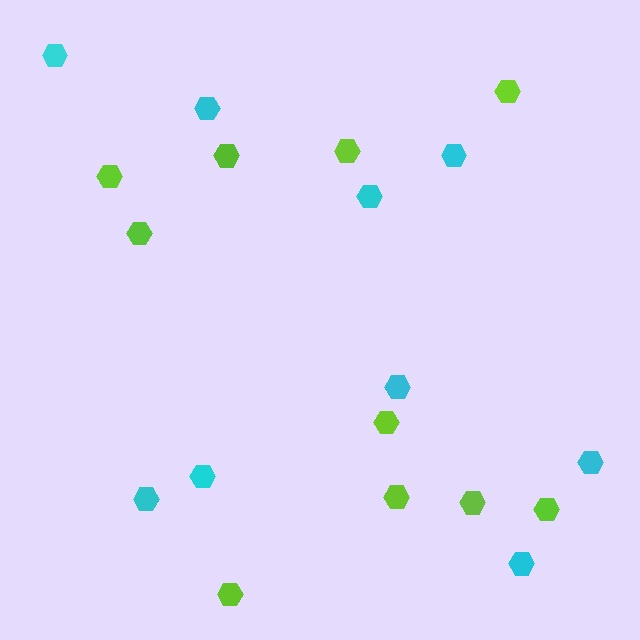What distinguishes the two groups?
There are 2 groups: one group of cyan hexagons (9) and one group of lime hexagons (10).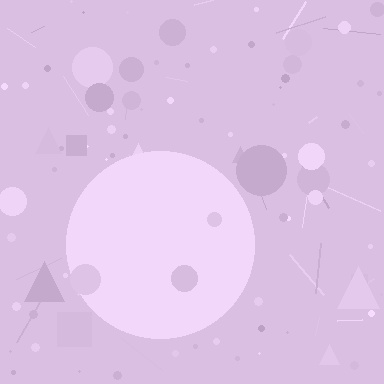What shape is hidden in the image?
A circle is hidden in the image.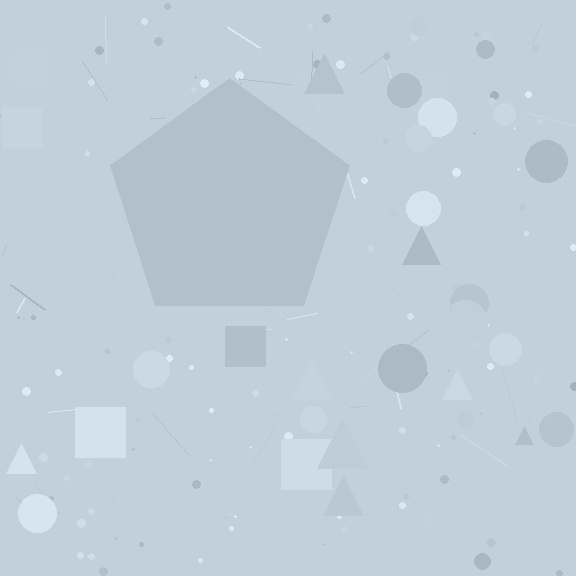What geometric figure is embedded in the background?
A pentagon is embedded in the background.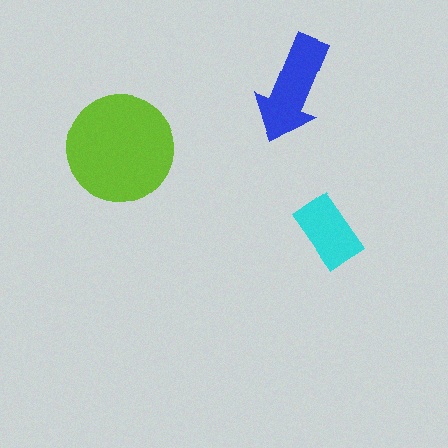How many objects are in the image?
There are 3 objects in the image.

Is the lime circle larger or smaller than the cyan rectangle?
Larger.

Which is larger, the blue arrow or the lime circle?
The lime circle.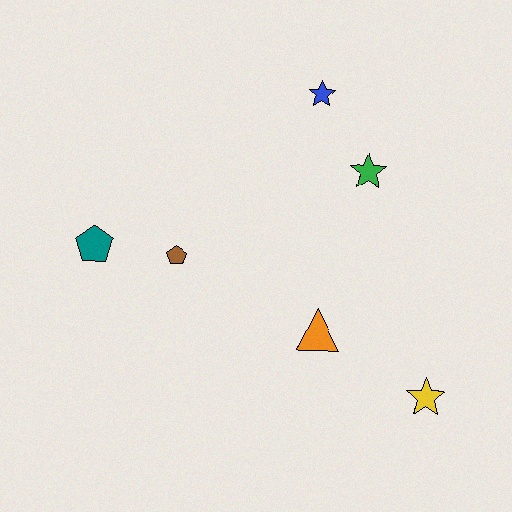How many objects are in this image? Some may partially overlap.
There are 6 objects.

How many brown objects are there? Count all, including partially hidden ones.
There is 1 brown object.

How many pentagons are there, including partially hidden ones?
There are 2 pentagons.